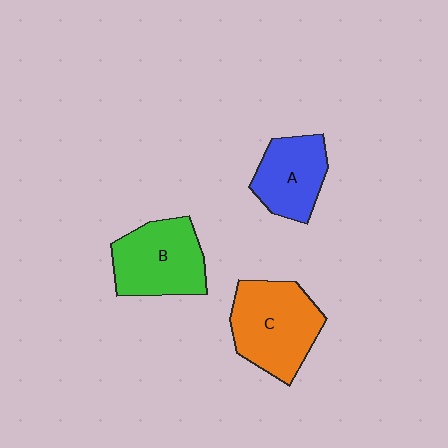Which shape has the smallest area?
Shape A (blue).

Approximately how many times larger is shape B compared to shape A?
Approximately 1.3 times.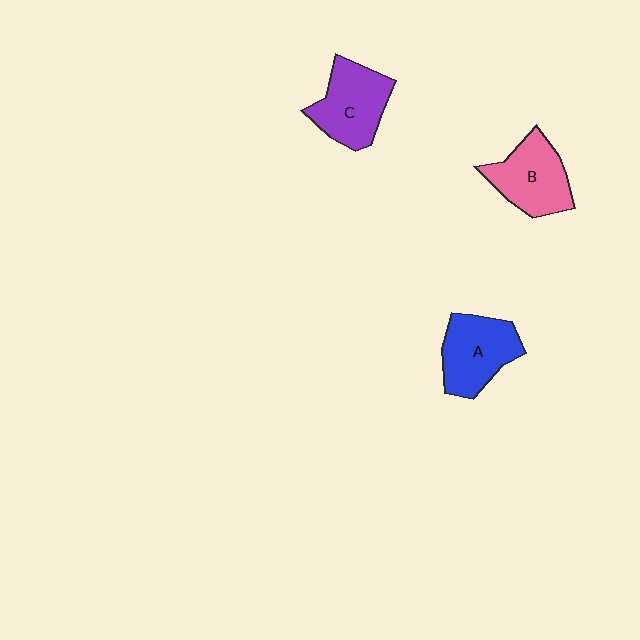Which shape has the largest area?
Shape C (purple).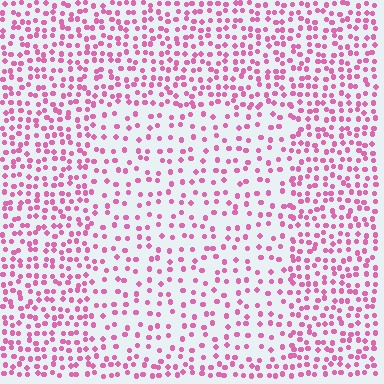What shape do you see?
I see a rectangle.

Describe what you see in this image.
The image contains small pink elements arranged at two different densities. A rectangle-shaped region is visible where the elements are less densely packed than the surrounding area.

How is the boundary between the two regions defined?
The boundary is defined by a change in element density (approximately 1.8x ratio). All elements are the same color, size, and shape.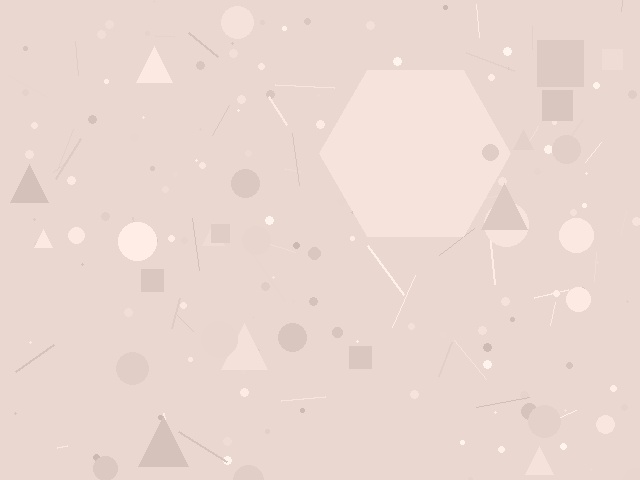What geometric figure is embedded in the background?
A hexagon is embedded in the background.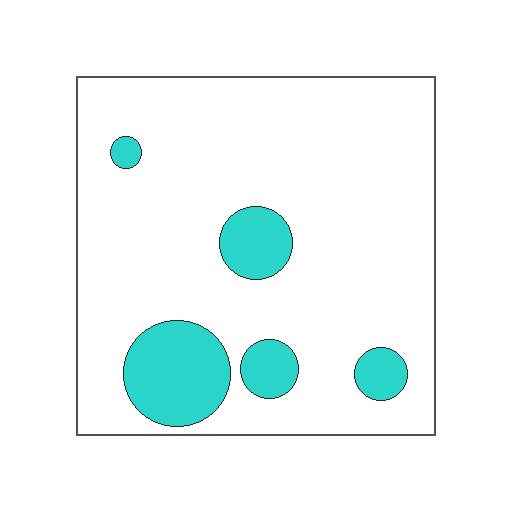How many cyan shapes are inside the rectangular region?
5.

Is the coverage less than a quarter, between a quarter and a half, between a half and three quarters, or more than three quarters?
Less than a quarter.